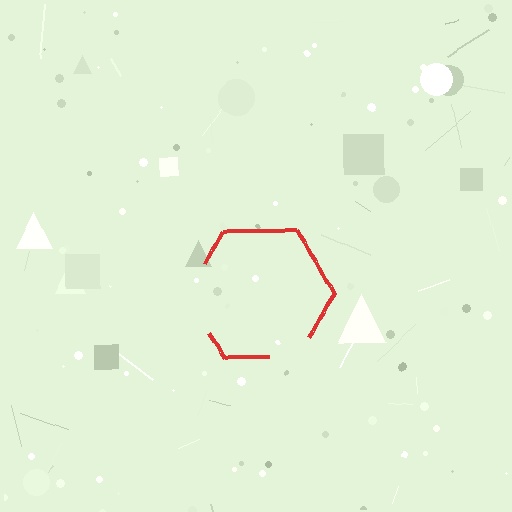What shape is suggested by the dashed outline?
The dashed outline suggests a hexagon.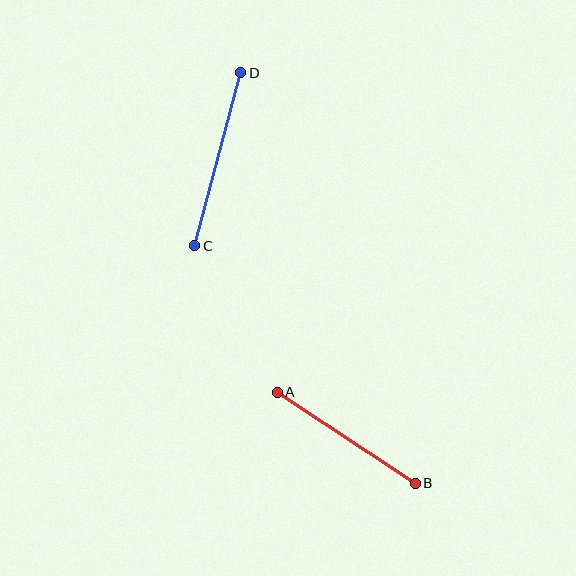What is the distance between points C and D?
The distance is approximately 179 pixels.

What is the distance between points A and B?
The distance is approximately 165 pixels.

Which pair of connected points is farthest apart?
Points C and D are farthest apart.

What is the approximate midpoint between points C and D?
The midpoint is at approximately (218, 159) pixels.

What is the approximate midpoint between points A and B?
The midpoint is at approximately (346, 438) pixels.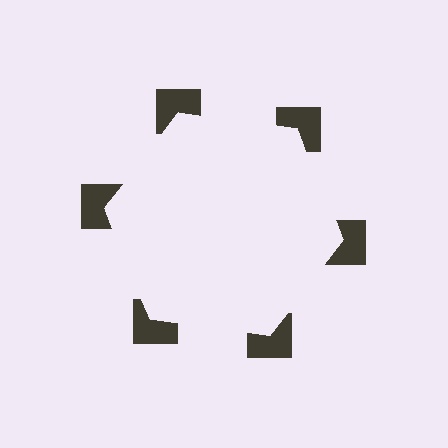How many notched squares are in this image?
There are 6 — one at each vertex of the illusory hexagon.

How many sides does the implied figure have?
6 sides.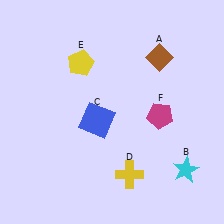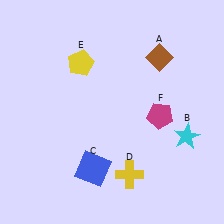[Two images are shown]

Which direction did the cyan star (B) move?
The cyan star (B) moved up.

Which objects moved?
The objects that moved are: the cyan star (B), the blue square (C).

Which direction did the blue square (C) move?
The blue square (C) moved down.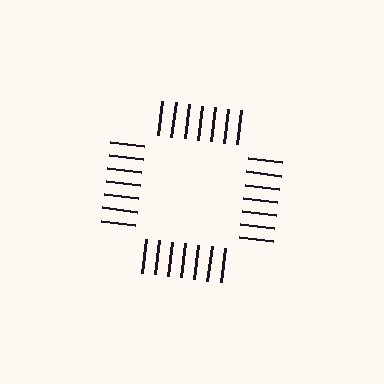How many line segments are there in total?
28 — 7 along each of the 4 edges.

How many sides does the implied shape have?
4 sides — the line-ends trace a square.